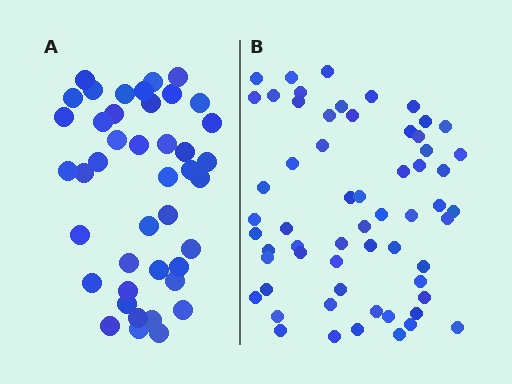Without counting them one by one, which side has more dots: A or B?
Region B (the right region) has more dots.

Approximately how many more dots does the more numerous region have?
Region B has approximately 20 more dots than region A.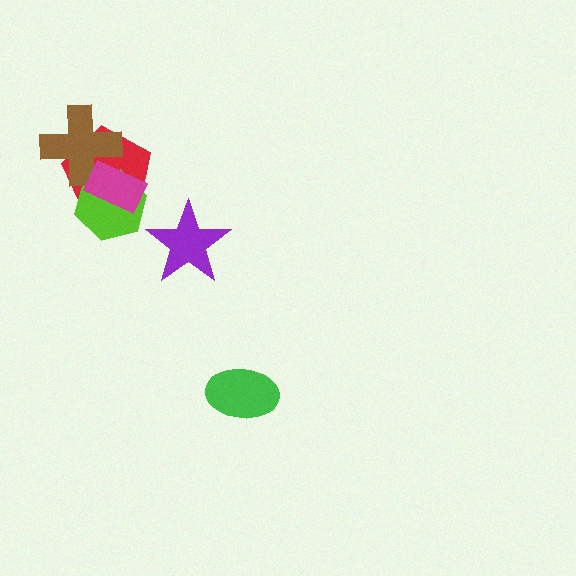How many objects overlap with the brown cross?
3 objects overlap with the brown cross.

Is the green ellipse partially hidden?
No, no other shape covers it.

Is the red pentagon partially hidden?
Yes, it is partially covered by another shape.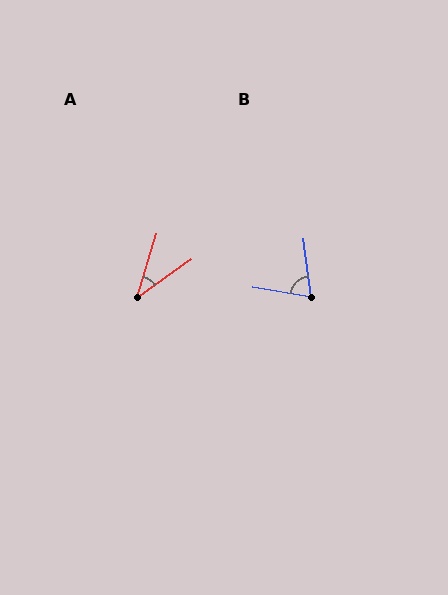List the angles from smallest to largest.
A (37°), B (73°).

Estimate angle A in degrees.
Approximately 37 degrees.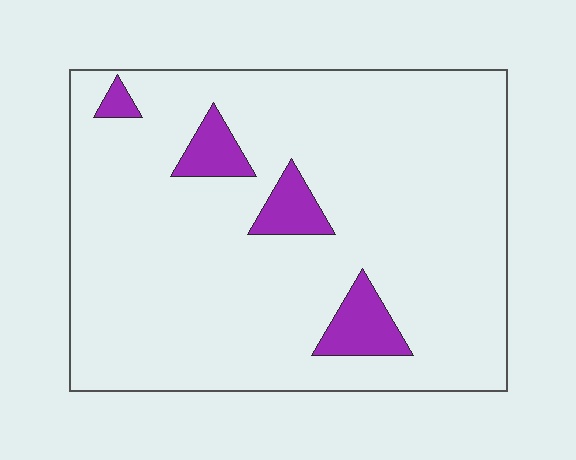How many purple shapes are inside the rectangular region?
4.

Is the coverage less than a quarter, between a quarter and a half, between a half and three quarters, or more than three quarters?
Less than a quarter.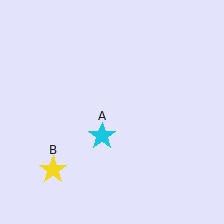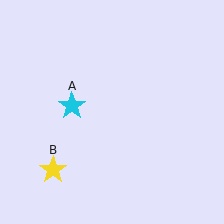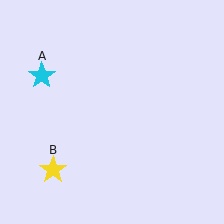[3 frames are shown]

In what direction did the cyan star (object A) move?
The cyan star (object A) moved up and to the left.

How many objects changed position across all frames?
1 object changed position: cyan star (object A).